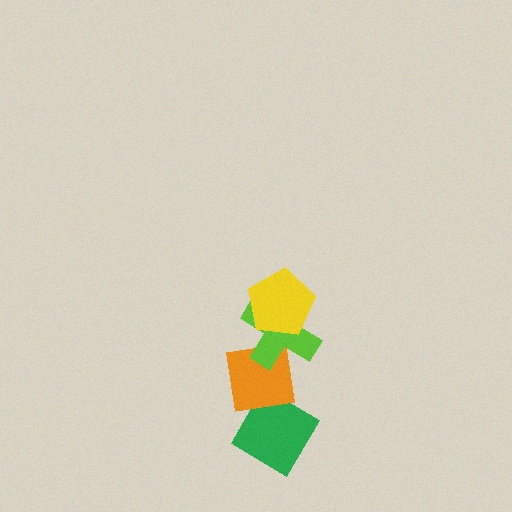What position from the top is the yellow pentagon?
The yellow pentagon is 1st from the top.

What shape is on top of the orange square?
The lime cross is on top of the orange square.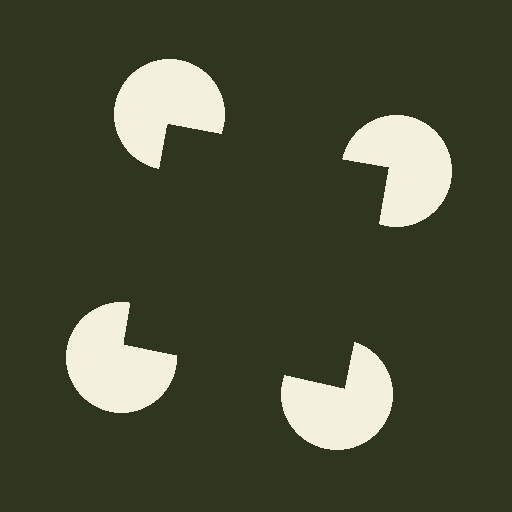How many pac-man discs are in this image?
There are 4 — one at each vertex of the illusory square.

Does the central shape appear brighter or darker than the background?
It typically appears slightly darker than the background, even though no actual brightness change is drawn.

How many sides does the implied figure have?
4 sides.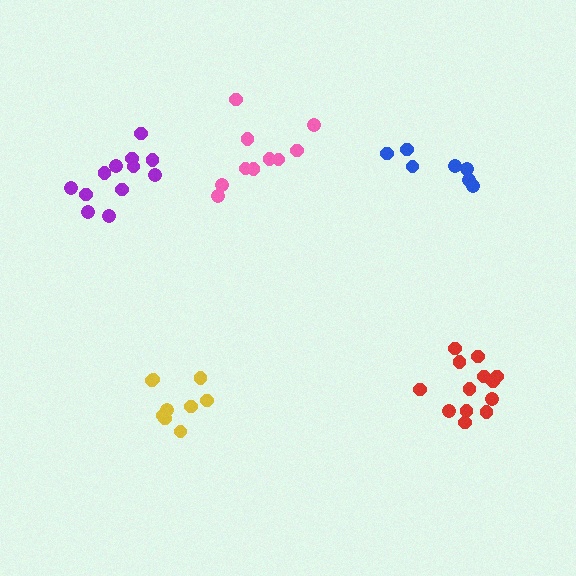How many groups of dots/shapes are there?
There are 5 groups.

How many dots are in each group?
Group 1: 9 dots, Group 2: 7 dots, Group 3: 13 dots, Group 4: 12 dots, Group 5: 10 dots (51 total).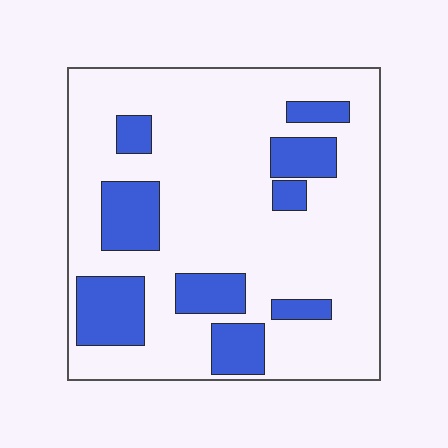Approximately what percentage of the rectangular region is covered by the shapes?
Approximately 25%.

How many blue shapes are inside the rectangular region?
9.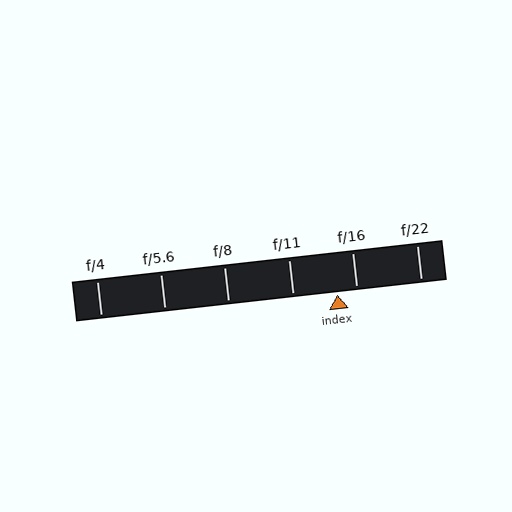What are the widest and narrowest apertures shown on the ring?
The widest aperture shown is f/4 and the narrowest is f/22.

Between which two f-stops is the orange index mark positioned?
The index mark is between f/11 and f/16.